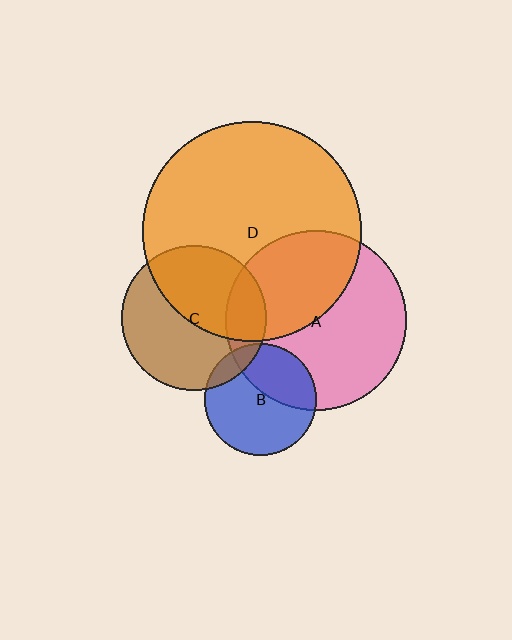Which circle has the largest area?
Circle D (orange).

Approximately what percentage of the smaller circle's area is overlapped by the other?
Approximately 50%.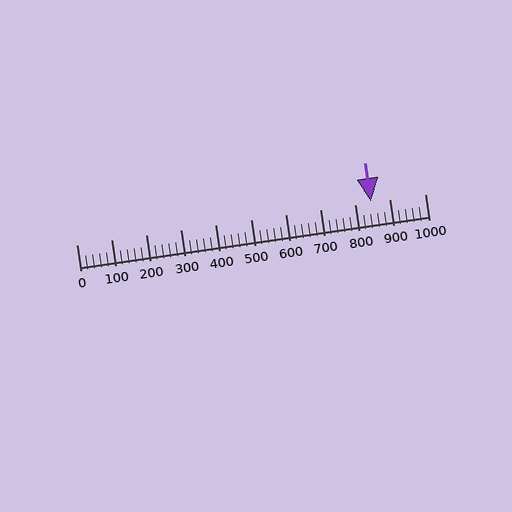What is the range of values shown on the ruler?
The ruler shows values from 0 to 1000.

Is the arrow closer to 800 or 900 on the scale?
The arrow is closer to 800.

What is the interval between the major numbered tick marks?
The major tick marks are spaced 100 units apart.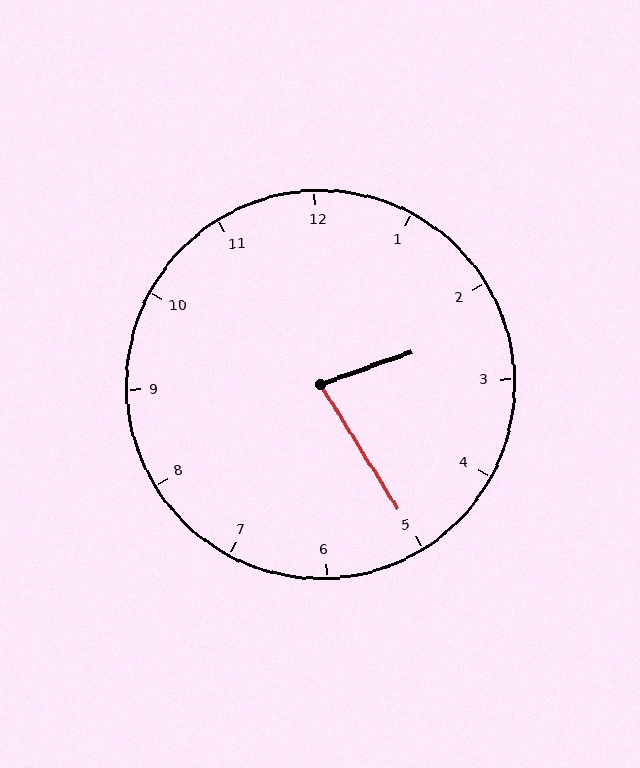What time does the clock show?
2:25.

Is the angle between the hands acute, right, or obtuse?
It is acute.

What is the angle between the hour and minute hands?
Approximately 78 degrees.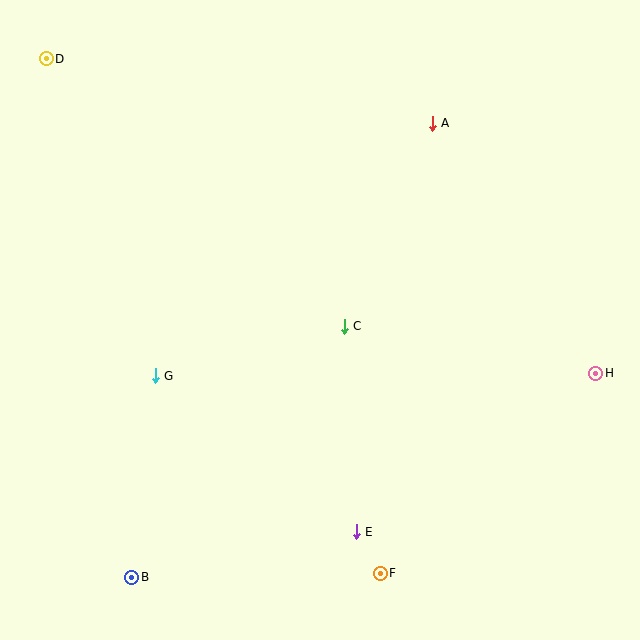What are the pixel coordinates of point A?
Point A is at (432, 123).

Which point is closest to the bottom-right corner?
Point F is closest to the bottom-right corner.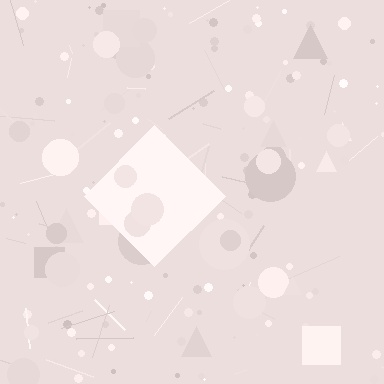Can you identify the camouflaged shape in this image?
The camouflaged shape is a diamond.